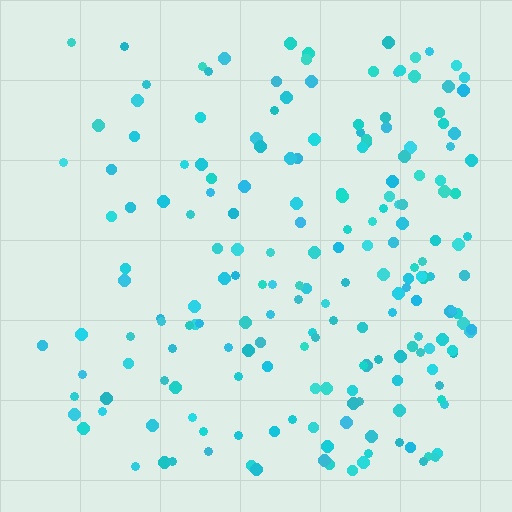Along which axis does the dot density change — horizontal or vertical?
Horizontal.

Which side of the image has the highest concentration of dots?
The right.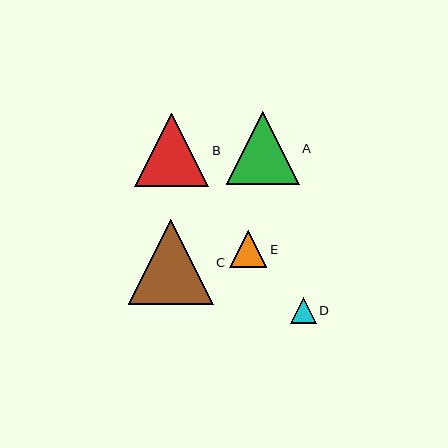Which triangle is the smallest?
Triangle D is the smallest with a size of approximately 26 pixels.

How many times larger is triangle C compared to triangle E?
Triangle C is approximately 2.3 times the size of triangle E.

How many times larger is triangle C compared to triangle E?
Triangle C is approximately 2.3 times the size of triangle E.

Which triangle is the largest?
Triangle C is the largest with a size of approximately 85 pixels.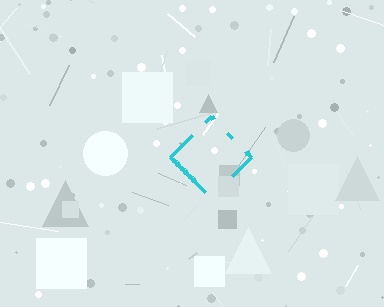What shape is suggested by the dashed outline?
The dashed outline suggests a diamond.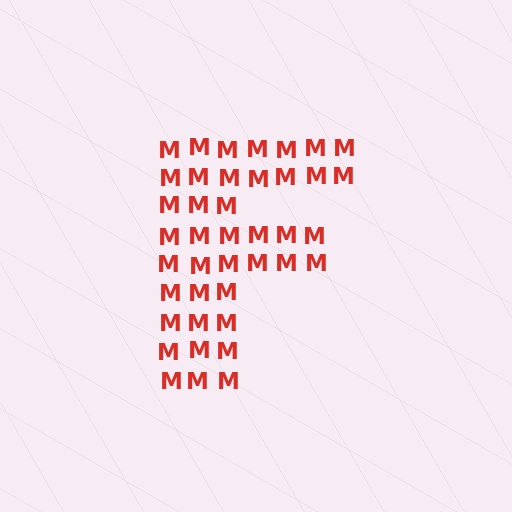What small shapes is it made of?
It is made of small letter M's.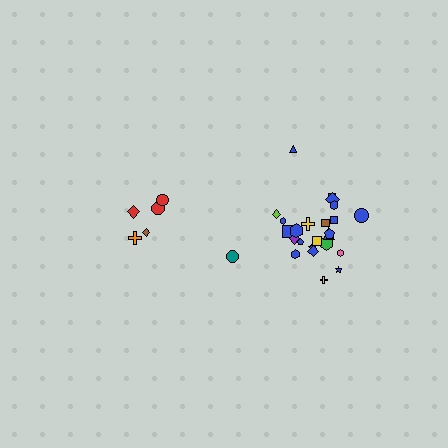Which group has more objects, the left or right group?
The right group.